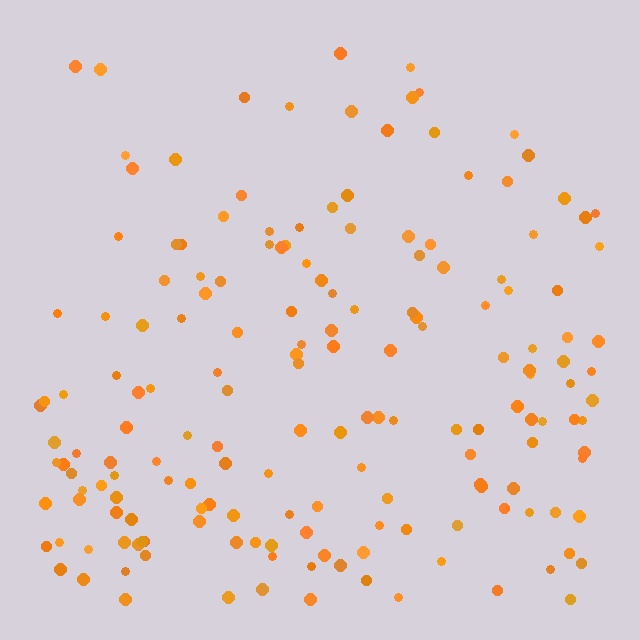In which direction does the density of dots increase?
From top to bottom, with the bottom side densest.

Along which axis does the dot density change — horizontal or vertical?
Vertical.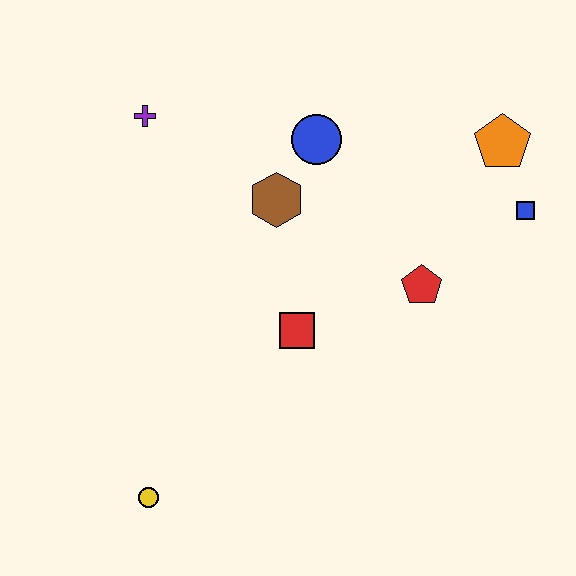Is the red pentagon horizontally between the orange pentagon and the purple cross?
Yes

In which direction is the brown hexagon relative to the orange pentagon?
The brown hexagon is to the left of the orange pentagon.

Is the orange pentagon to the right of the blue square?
No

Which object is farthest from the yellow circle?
The orange pentagon is farthest from the yellow circle.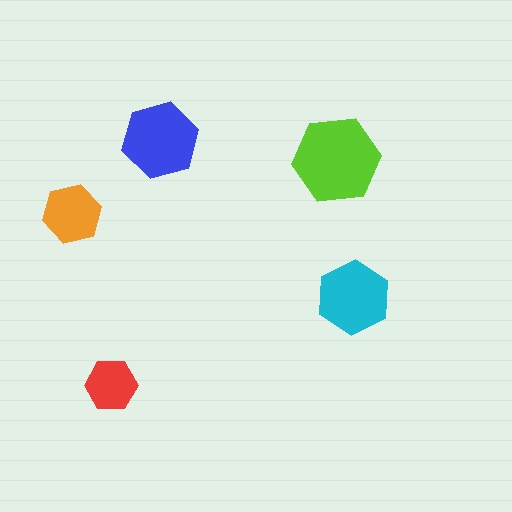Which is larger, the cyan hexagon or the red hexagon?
The cyan one.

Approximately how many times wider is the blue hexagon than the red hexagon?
About 1.5 times wider.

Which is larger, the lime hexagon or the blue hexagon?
The lime one.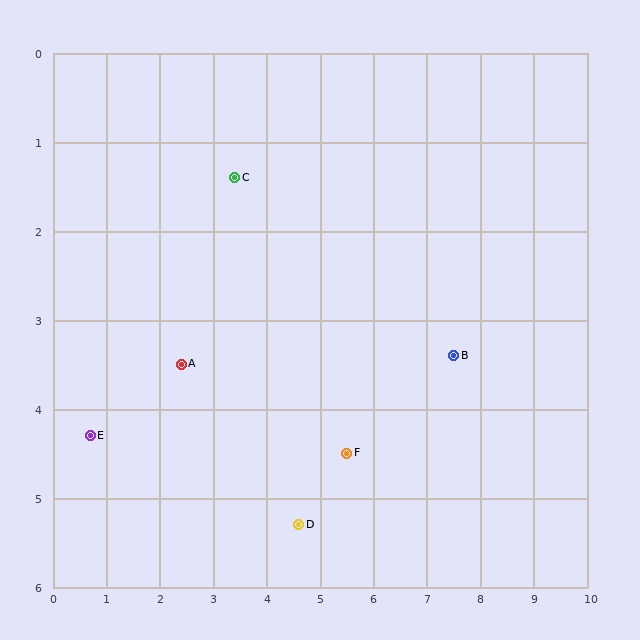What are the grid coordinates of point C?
Point C is at approximately (3.4, 1.4).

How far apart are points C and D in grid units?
Points C and D are about 4.1 grid units apart.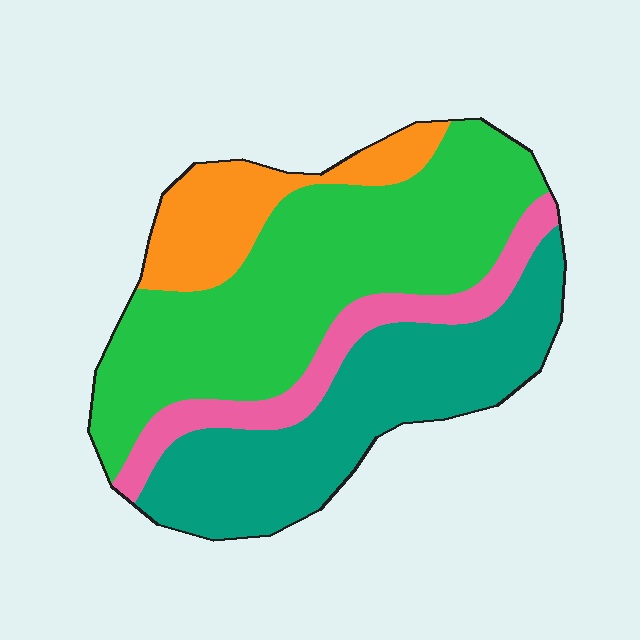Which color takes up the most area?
Green, at roughly 45%.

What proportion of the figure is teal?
Teal covers roughly 30% of the figure.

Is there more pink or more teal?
Teal.